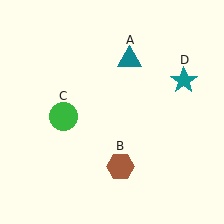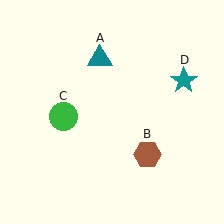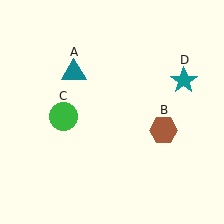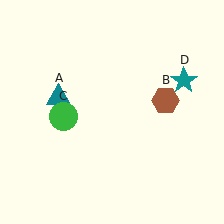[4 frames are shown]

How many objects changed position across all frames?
2 objects changed position: teal triangle (object A), brown hexagon (object B).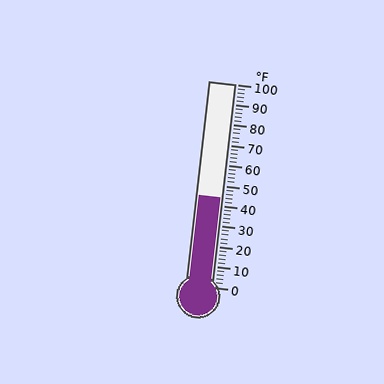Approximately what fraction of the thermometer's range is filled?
The thermometer is filled to approximately 45% of its range.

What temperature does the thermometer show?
The thermometer shows approximately 44°F.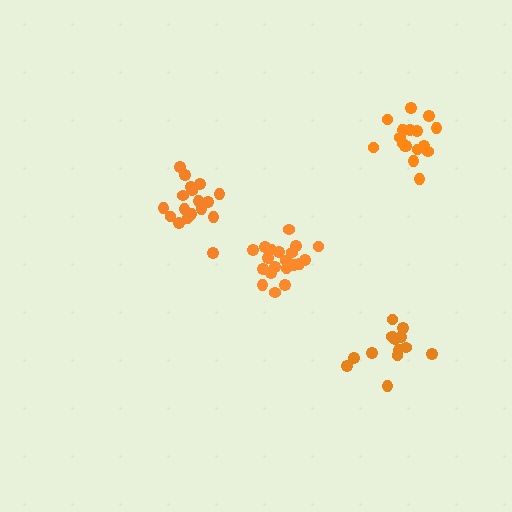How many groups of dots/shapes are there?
There are 4 groups.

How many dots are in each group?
Group 1: 20 dots, Group 2: 18 dots, Group 3: 17 dots, Group 4: 14 dots (69 total).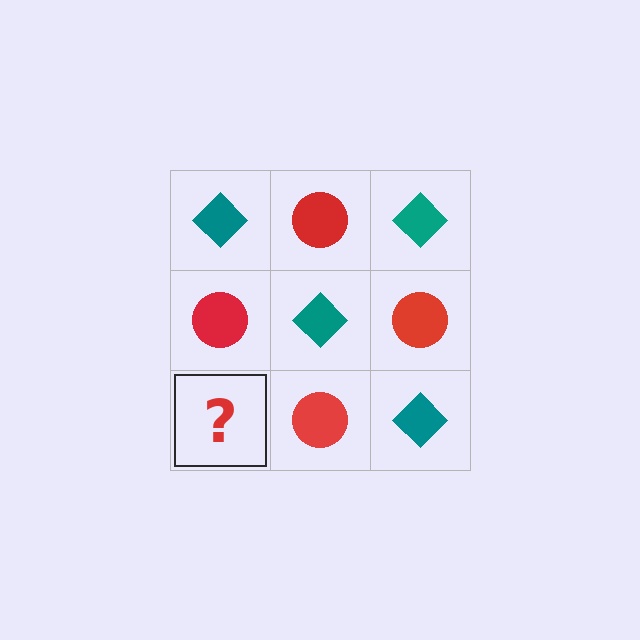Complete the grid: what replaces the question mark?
The question mark should be replaced with a teal diamond.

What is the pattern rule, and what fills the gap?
The rule is that it alternates teal diamond and red circle in a checkerboard pattern. The gap should be filled with a teal diamond.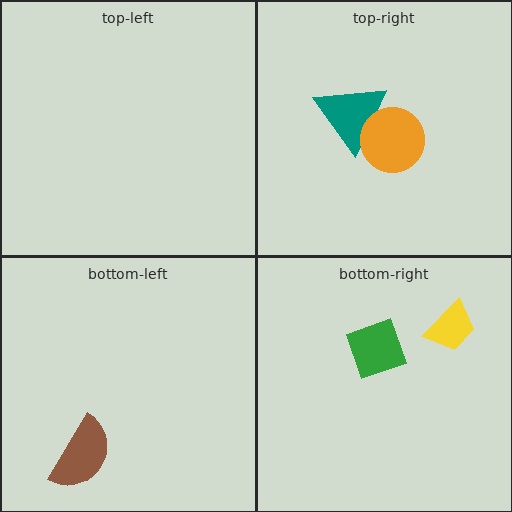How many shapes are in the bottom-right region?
2.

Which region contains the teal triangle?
The top-right region.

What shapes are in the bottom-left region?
The brown semicircle.